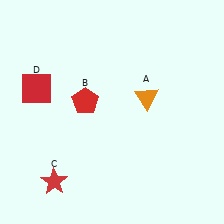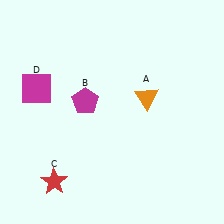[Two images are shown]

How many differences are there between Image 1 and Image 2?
There are 2 differences between the two images.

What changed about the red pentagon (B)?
In Image 1, B is red. In Image 2, it changed to magenta.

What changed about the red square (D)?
In Image 1, D is red. In Image 2, it changed to magenta.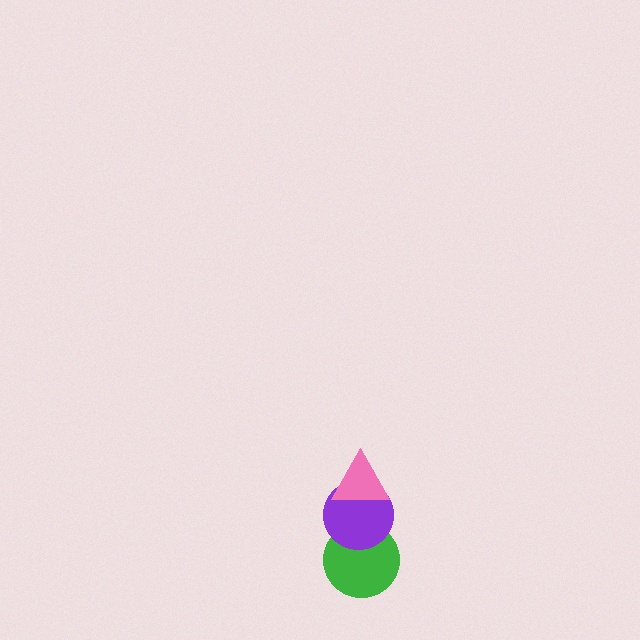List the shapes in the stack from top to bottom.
From top to bottom: the pink triangle, the purple circle, the green circle.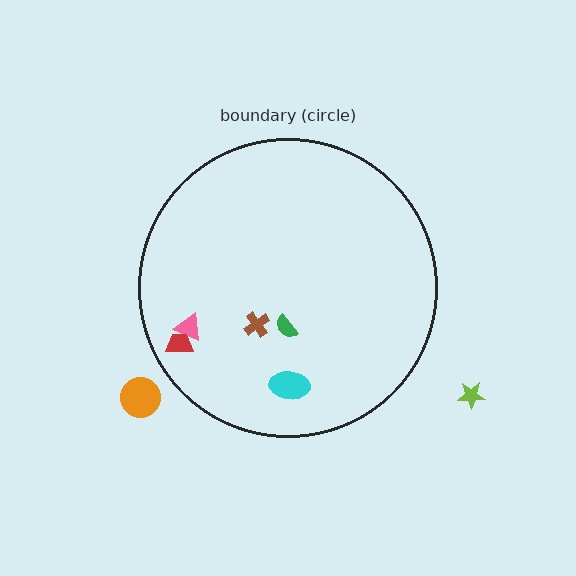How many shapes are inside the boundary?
5 inside, 2 outside.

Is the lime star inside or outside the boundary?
Outside.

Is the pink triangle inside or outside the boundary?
Inside.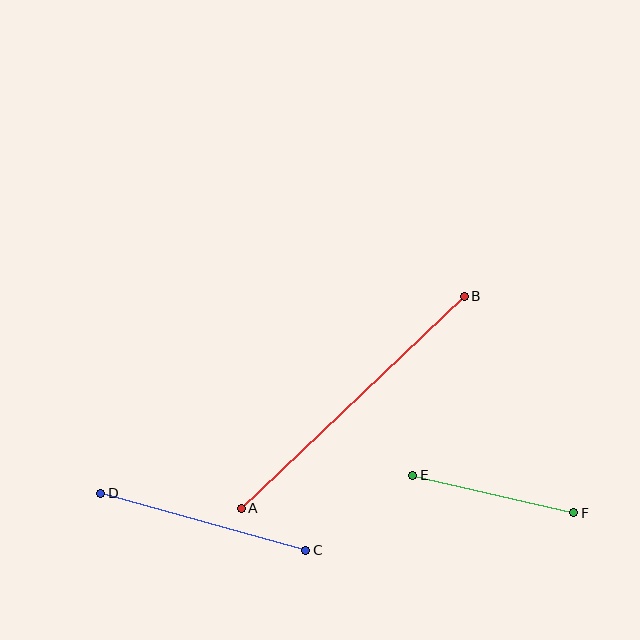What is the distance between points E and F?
The distance is approximately 165 pixels.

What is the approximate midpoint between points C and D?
The midpoint is at approximately (203, 522) pixels.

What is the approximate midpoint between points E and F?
The midpoint is at approximately (493, 494) pixels.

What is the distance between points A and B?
The distance is approximately 308 pixels.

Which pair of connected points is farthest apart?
Points A and B are farthest apart.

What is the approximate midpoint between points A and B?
The midpoint is at approximately (353, 402) pixels.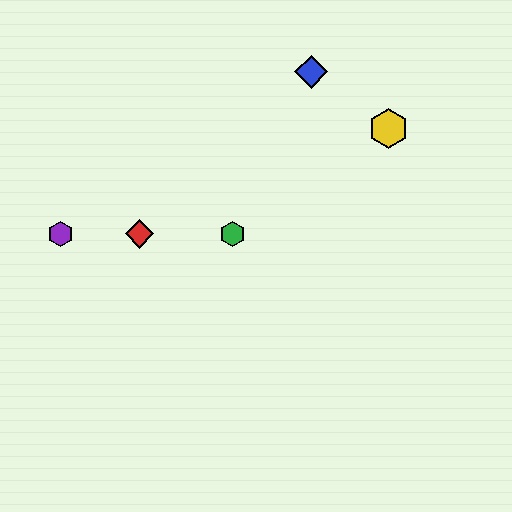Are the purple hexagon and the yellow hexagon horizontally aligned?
No, the purple hexagon is at y≈234 and the yellow hexagon is at y≈128.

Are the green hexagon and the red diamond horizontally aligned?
Yes, both are at y≈234.